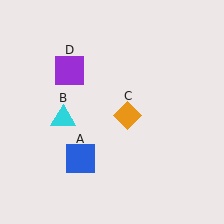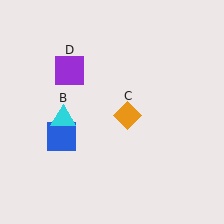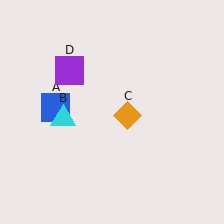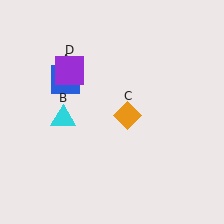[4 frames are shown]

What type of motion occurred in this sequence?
The blue square (object A) rotated clockwise around the center of the scene.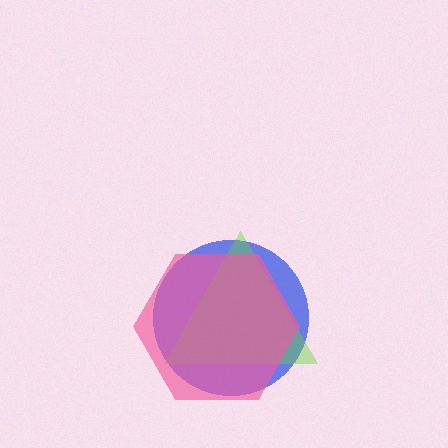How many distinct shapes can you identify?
There are 3 distinct shapes: a blue circle, a lime triangle, a pink hexagon.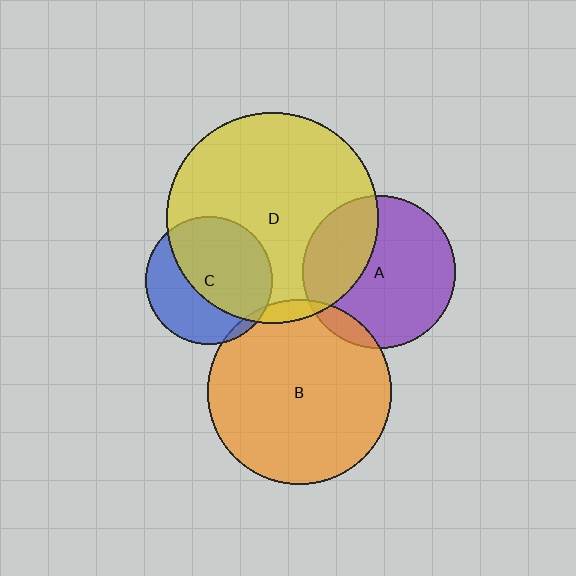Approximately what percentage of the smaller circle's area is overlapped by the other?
Approximately 5%.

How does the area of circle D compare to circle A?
Approximately 1.9 times.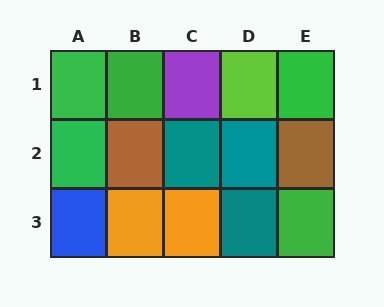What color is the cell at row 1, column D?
Lime.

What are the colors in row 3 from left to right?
Blue, orange, orange, teal, green.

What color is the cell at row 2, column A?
Green.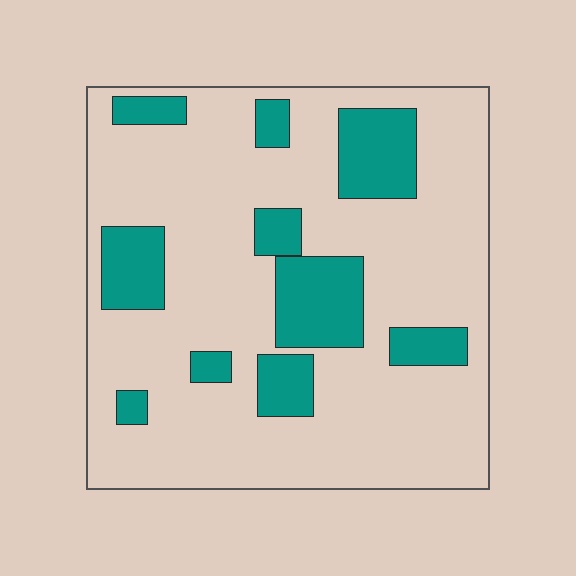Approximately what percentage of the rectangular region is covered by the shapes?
Approximately 20%.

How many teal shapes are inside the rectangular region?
10.